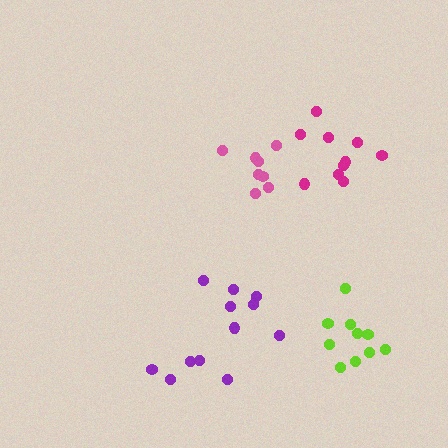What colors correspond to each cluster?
The clusters are colored: pink, purple, magenta, lime.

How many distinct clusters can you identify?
There are 4 distinct clusters.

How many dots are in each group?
Group 1: 8 dots, Group 2: 12 dots, Group 3: 10 dots, Group 4: 10 dots (40 total).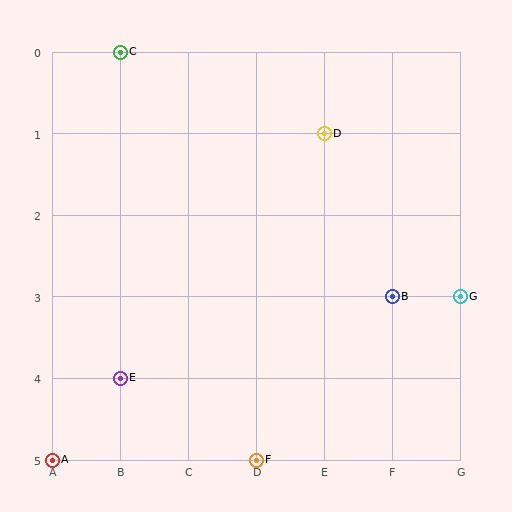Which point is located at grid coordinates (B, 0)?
Point C is at (B, 0).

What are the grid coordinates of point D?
Point D is at grid coordinates (E, 1).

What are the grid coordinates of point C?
Point C is at grid coordinates (B, 0).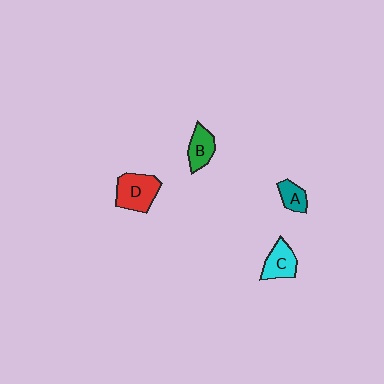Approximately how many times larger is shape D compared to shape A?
Approximately 2.0 times.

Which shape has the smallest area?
Shape A (teal).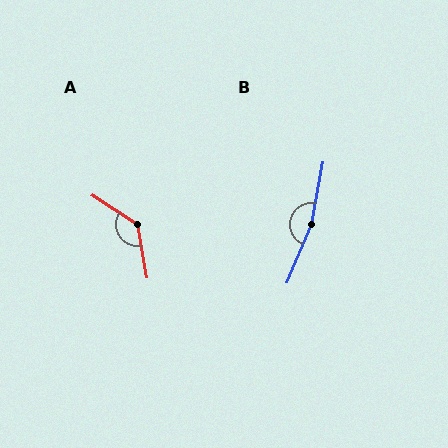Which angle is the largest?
B, at approximately 168 degrees.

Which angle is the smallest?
A, at approximately 133 degrees.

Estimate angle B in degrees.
Approximately 168 degrees.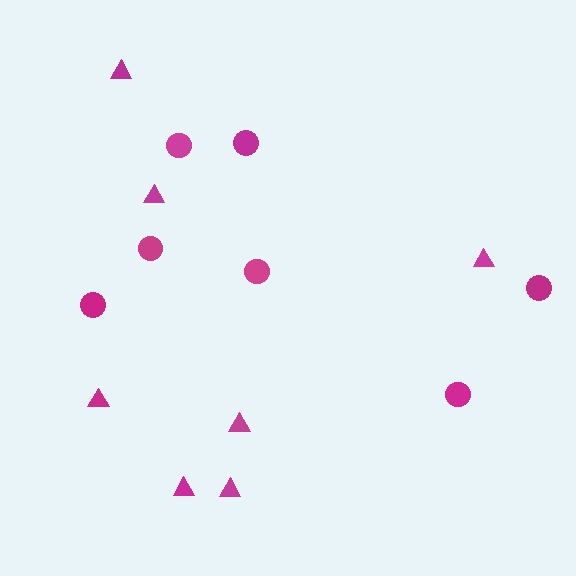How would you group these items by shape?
There are 2 groups: one group of circles (7) and one group of triangles (7).